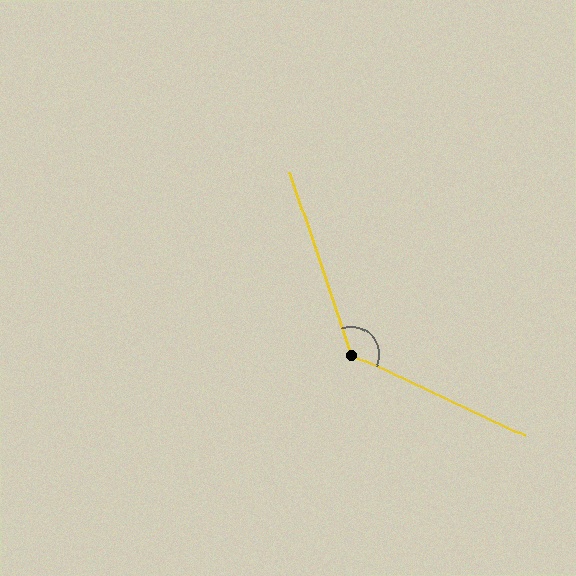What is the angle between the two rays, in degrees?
Approximately 134 degrees.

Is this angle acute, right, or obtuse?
It is obtuse.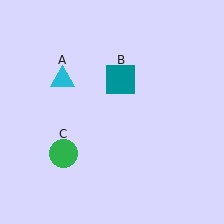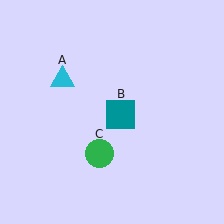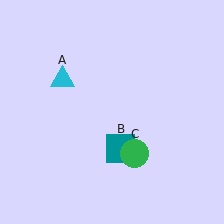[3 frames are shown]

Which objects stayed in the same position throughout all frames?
Cyan triangle (object A) remained stationary.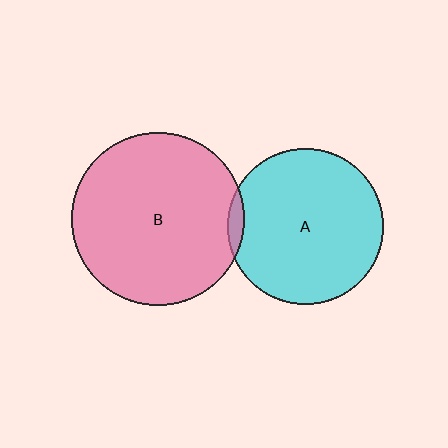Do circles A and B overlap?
Yes.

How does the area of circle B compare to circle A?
Approximately 1.2 times.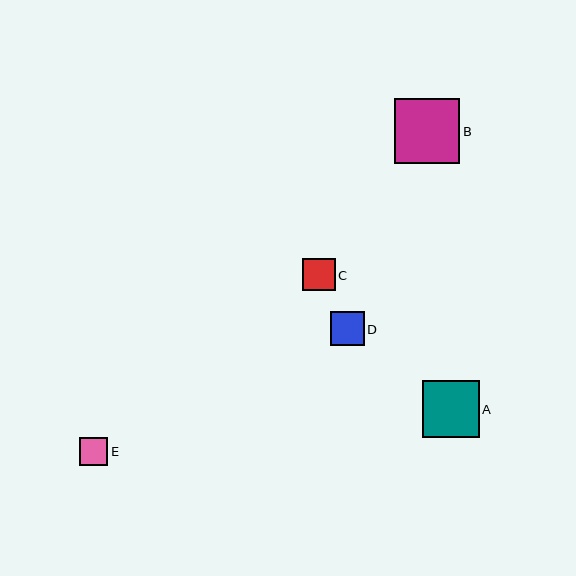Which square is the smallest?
Square E is the smallest with a size of approximately 28 pixels.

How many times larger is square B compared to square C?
Square B is approximately 2.0 times the size of square C.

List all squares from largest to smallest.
From largest to smallest: B, A, D, C, E.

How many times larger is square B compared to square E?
Square B is approximately 2.3 times the size of square E.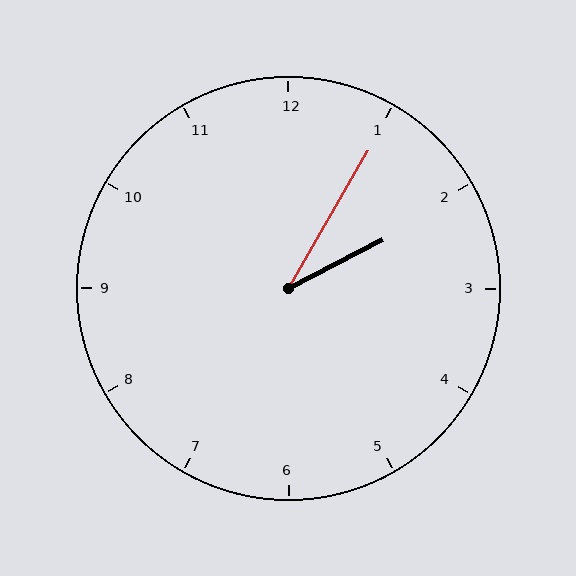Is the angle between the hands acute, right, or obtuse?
It is acute.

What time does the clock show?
2:05.